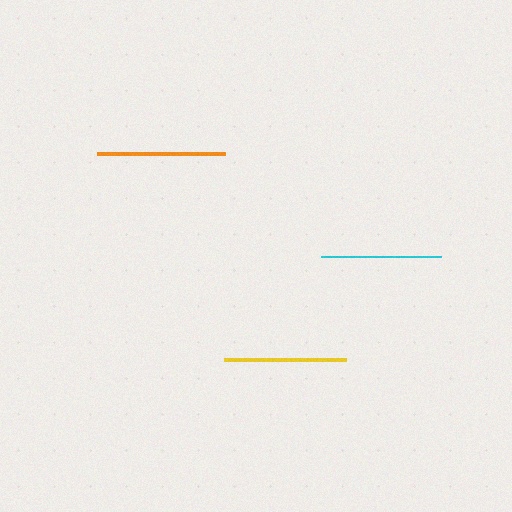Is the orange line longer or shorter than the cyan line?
The orange line is longer than the cyan line.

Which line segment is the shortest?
The cyan line is the shortest at approximately 120 pixels.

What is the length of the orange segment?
The orange segment is approximately 129 pixels long.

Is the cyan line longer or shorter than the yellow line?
The yellow line is longer than the cyan line.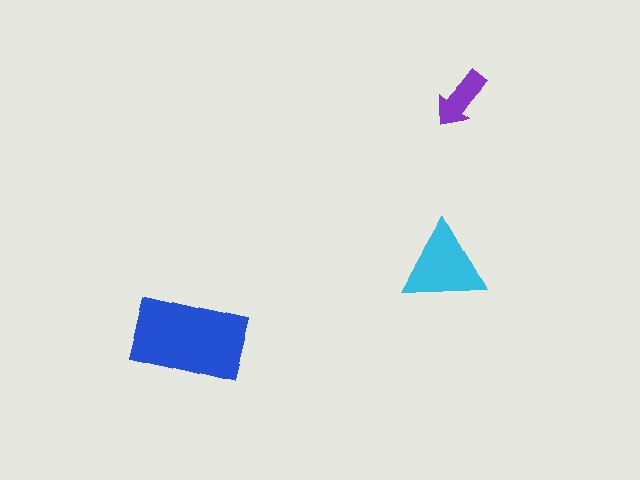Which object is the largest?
The blue rectangle.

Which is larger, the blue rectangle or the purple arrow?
The blue rectangle.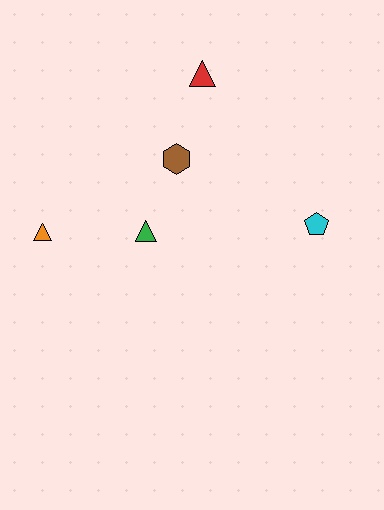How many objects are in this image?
There are 5 objects.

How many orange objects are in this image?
There is 1 orange object.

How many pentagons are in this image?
There is 1 pentagon.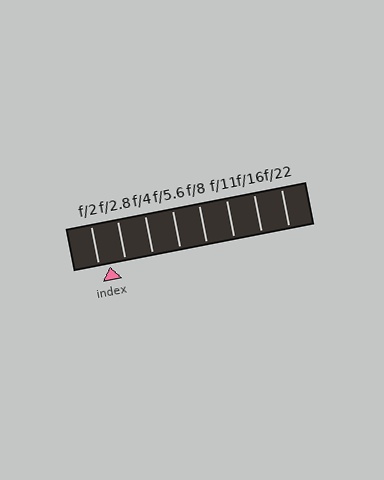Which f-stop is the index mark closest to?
The index mark is closest to f/2.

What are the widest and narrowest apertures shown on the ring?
The widest aperture shown is f/2 and the narrowest is f/22.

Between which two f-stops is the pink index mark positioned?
The index mark is between f/2 and f/2.8.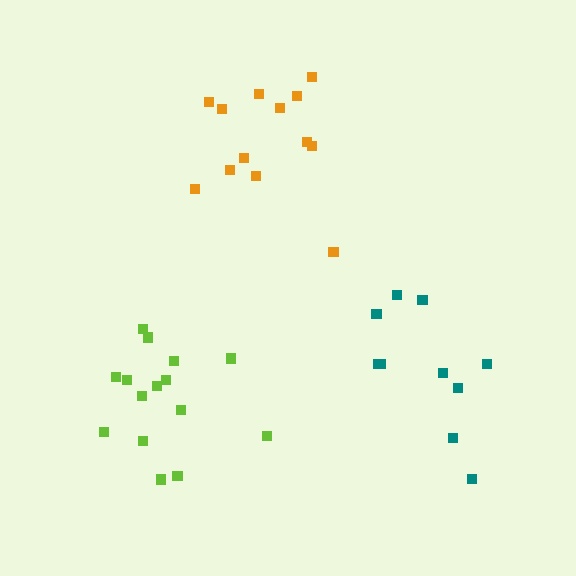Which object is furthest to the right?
The teal cluster is rightmost.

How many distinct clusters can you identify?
There are 3 distinct clusters.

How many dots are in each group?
Group 1: 13 dots, Group 2: 10 dots, Group 3: 15 dots (38 total).